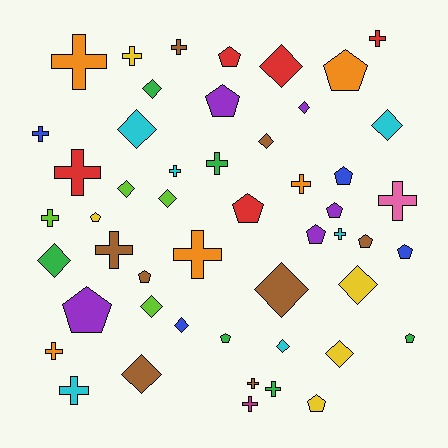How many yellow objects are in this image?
There are 5 yellow objects.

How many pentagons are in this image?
There are 15 pentagons.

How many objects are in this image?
There are 50 objects.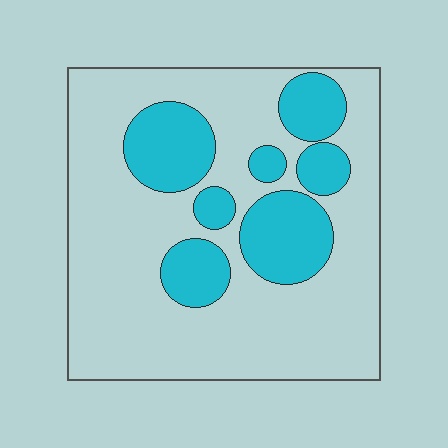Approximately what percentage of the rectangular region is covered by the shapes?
Approximately 25%.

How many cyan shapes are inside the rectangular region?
7.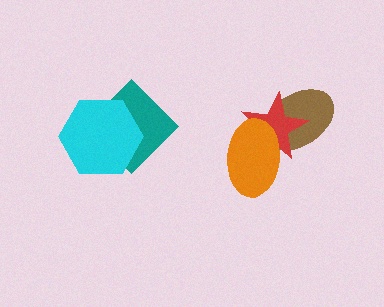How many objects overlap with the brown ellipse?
2 objects overlap with the brown ellipse.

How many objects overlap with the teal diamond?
1 object overlaps with the teal diamond.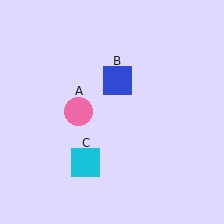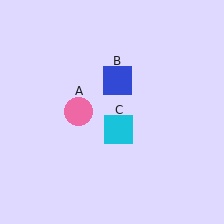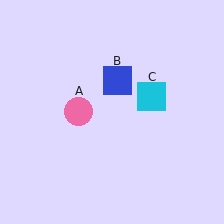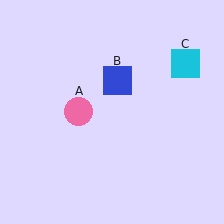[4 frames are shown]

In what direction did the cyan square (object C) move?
The cyan square (object C) moved up and to the right.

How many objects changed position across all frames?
1 object changed position: cyan square (object C).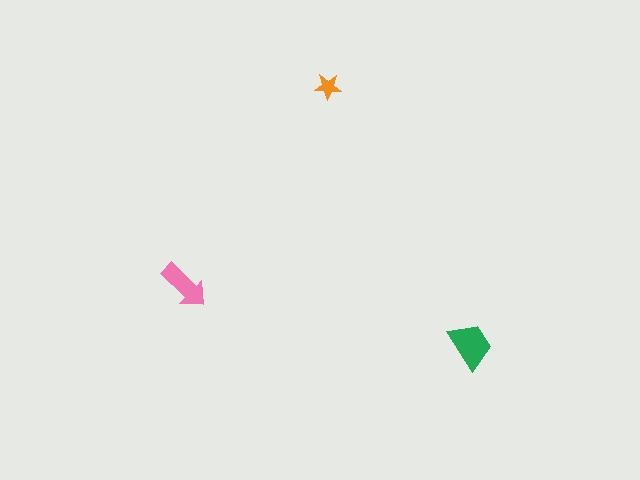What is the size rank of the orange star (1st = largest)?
3rd.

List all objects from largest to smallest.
The green trapezoid, the pink arrow, the orange star.